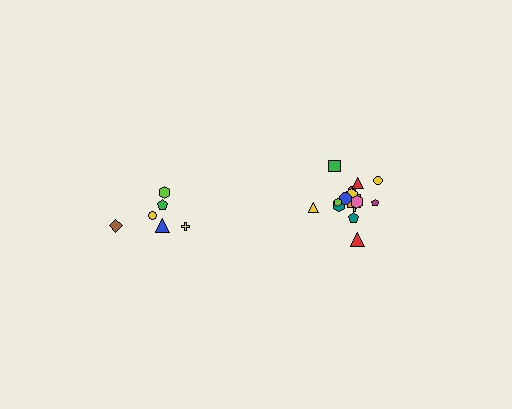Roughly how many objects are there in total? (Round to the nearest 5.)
Roughly 20 objects in total.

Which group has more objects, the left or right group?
The right group.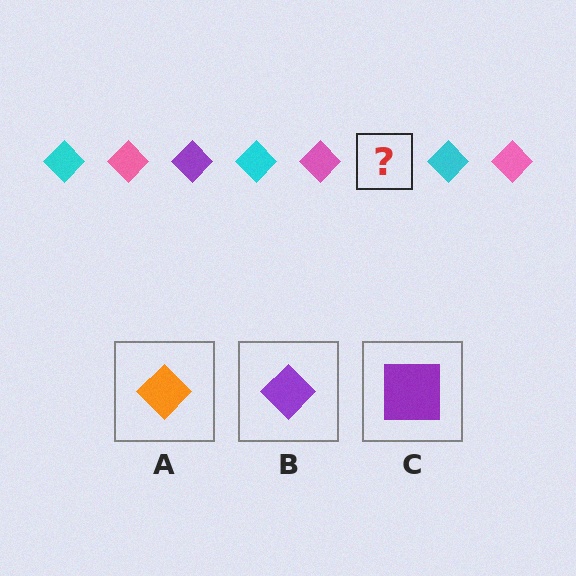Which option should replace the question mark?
Option B.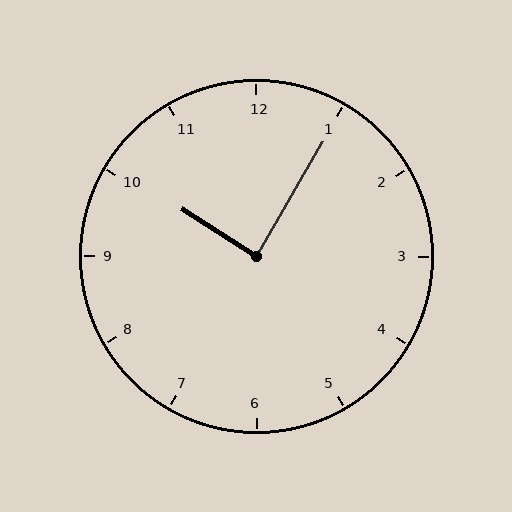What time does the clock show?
10:05.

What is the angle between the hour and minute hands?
Approximately 88 degrees.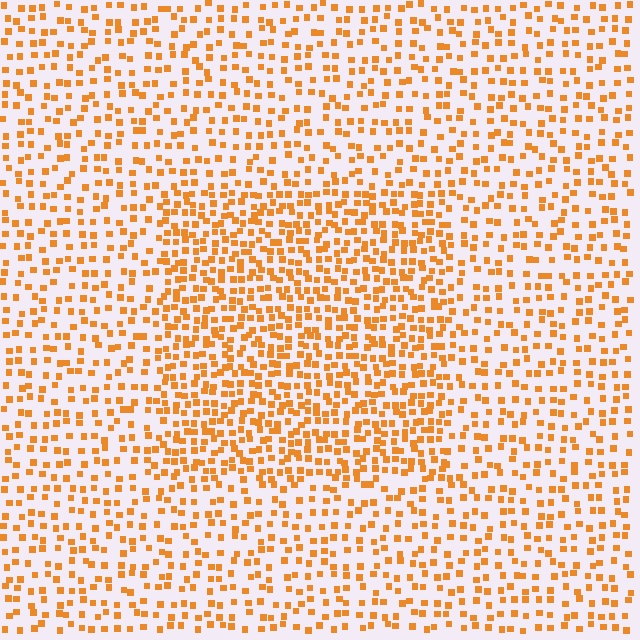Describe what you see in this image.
The image contains small orange elements arranged at two different densities. A rectangle-shaped region is visible where the elements are more densely packed than the surrounding area.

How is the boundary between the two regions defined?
The boundary is defined by a change in element density (approximately 1.8x ratio). All elements are the same color, size, and shape.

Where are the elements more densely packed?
The elements are more densely packed inside the rectangle boundary.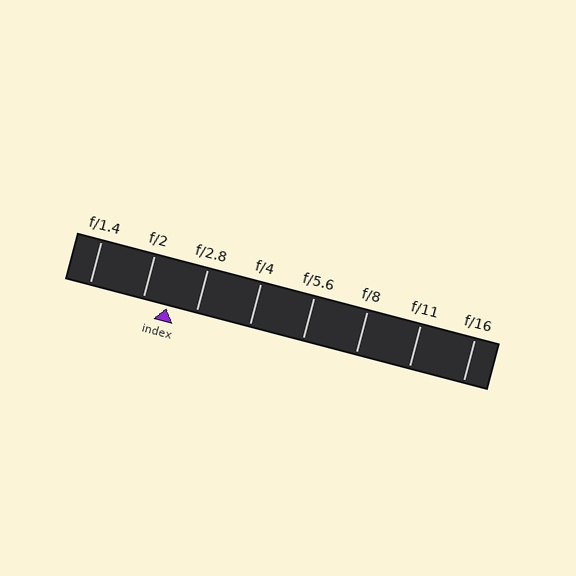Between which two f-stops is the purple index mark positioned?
The index mark is between f/2 and f/2.8.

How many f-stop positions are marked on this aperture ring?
There are 8 f-stop positions marked.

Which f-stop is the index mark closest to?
The index mark is closest to f/2.